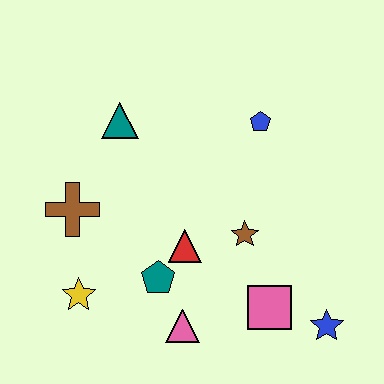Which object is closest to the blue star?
The pink square is closest to the blue star.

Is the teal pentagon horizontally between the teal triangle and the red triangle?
Yes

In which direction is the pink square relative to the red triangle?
The pink square is to the right of the red triangle.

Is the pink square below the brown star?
Yes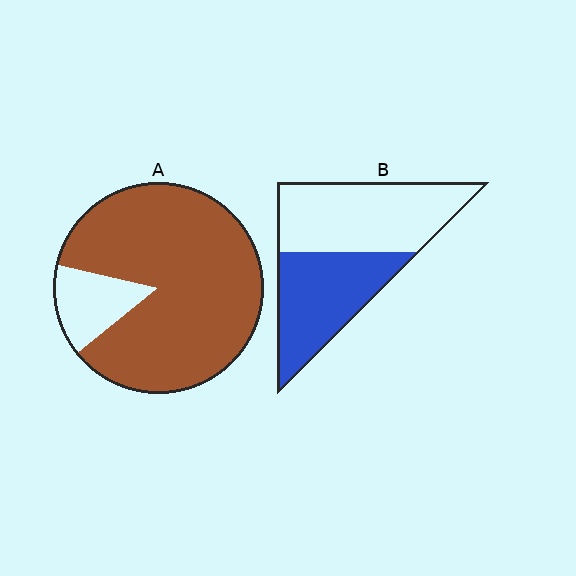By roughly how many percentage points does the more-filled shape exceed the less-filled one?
By roughly 40 percentage points (A over B).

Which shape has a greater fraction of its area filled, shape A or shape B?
Shape A.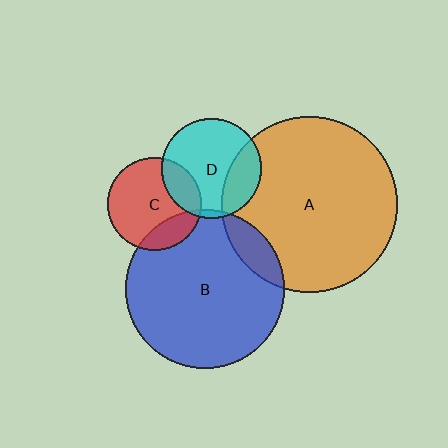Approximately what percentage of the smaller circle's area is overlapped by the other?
Approximately 25%.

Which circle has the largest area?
Circle A (orange).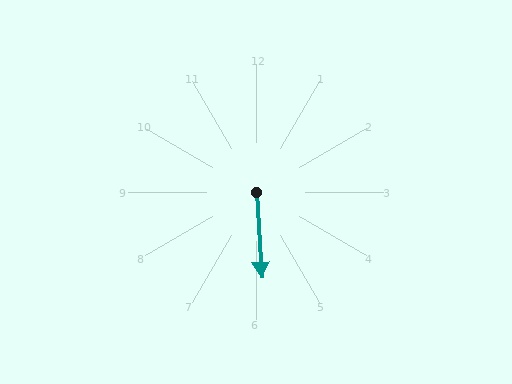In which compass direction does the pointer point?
South.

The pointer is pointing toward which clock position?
Roughly 6 o'clock.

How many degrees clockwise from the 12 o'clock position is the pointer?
Approximately 176 degrees.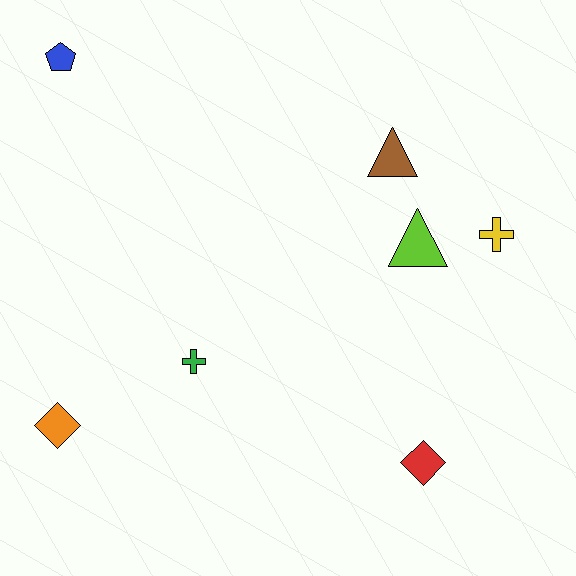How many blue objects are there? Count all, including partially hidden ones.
There is 1 blue object.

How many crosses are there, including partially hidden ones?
There are 2 crosses.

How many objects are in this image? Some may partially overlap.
There are 7 objects.